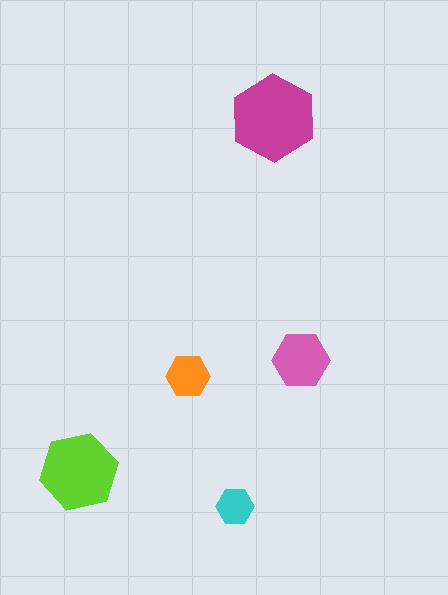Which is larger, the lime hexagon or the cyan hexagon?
The lime one.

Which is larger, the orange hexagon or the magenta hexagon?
The magenta one.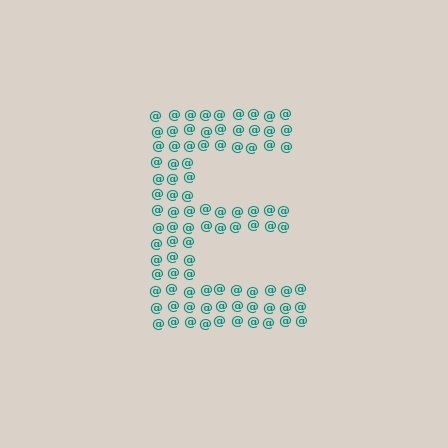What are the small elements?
The small elements are at signs.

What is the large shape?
The large shape is the letter E.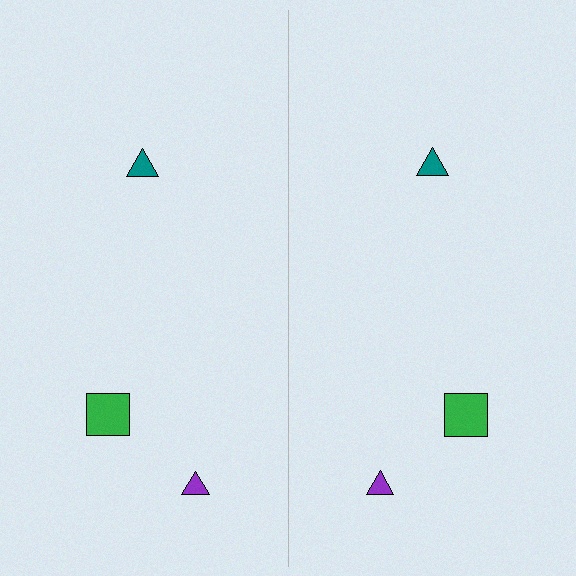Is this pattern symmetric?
Yes, this pattern has bilateral (reflection) symmetry.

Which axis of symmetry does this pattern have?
The pattern has a vertical axis of symmetry running through the center of the image.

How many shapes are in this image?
There are 6 shapes in this image.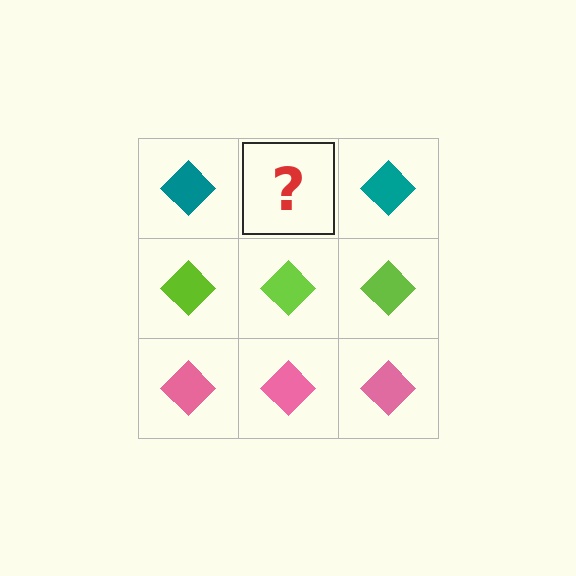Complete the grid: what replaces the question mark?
The question mark should be replaced with a teal diamond.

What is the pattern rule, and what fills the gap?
The rule is that each row has a consistent color. The gap should be filled with a teal diamond.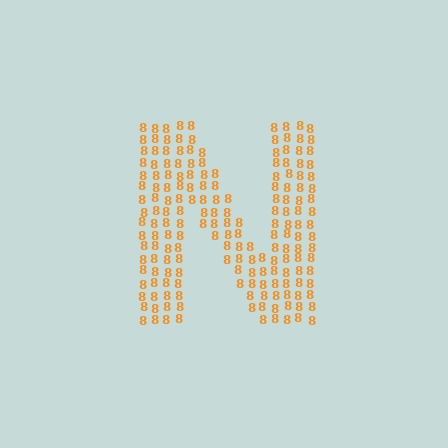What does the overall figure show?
The overall figure shows the letter N.